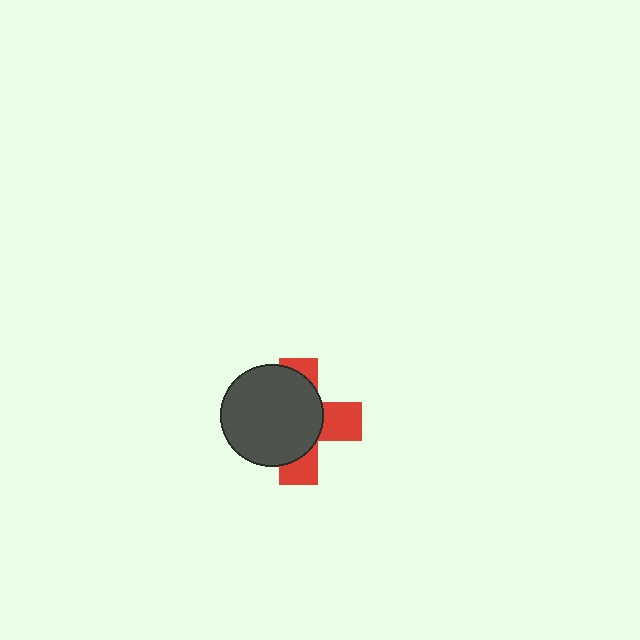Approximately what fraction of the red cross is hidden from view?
Roughly 61% of the red cross is hidden behind the dark gray circle.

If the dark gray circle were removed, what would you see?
You would see the complete red cross.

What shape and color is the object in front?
The object in front is a dark gray circle.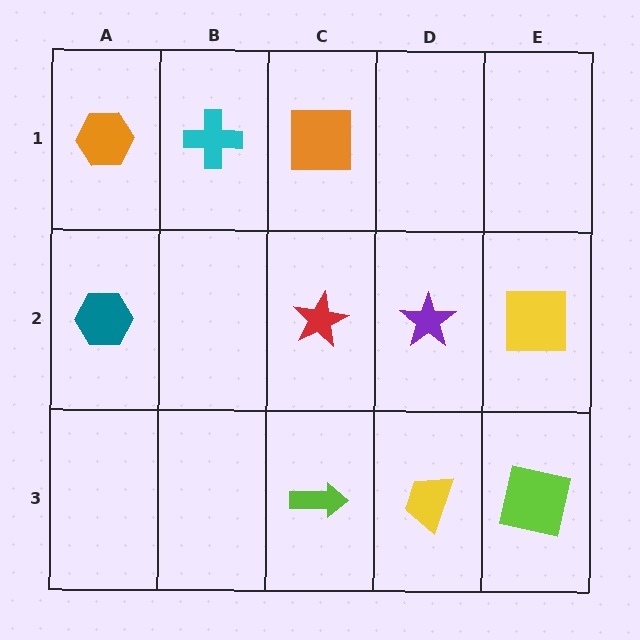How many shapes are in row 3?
3 shapes.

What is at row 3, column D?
A yellow trapezoid.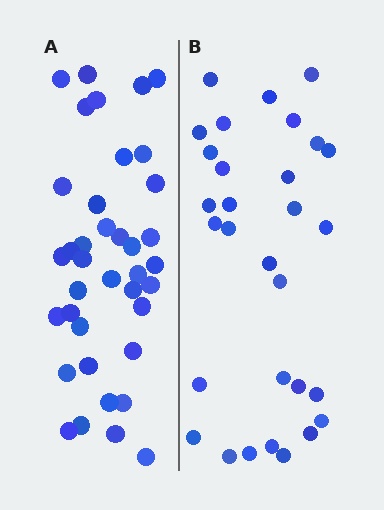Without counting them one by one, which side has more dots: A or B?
Region A (the left region) has more dots.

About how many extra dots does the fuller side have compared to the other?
Region A has roughly 8 or so more dots than region B.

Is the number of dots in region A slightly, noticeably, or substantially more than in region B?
Region A has noticeably more, but not dramatically so. The ratio is roughly 1.3 to 1.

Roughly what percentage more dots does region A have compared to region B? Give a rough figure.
About 25% more.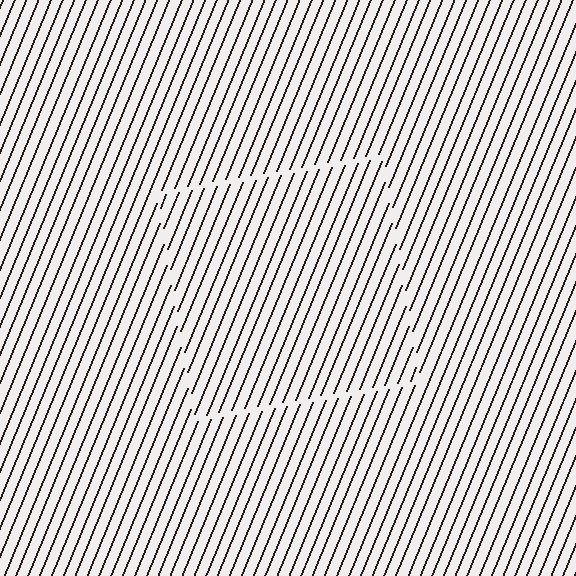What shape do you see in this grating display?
An illusory square. The interior of the shape contains the same grating, shifted by half a period — the contour is defined by the phase discontinuity where line-ends from the inner and outer gratings abut.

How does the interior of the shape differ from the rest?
The interior of the shape contains the same grating, shifted by half a period — the contour is defined by the phase discontinuity where line-ends from the inner and outer gratings abut.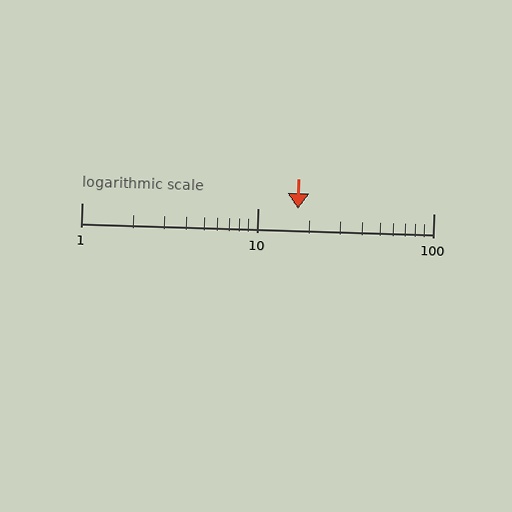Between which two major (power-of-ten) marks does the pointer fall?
The pointer is between 10 and 100.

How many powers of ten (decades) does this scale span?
The scale spans 2 decades, from 1 to 100.